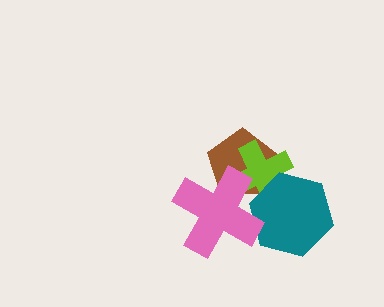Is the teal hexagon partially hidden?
Yes, it is partially covered by another shape.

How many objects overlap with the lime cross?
3 objects overlap with the lime cross.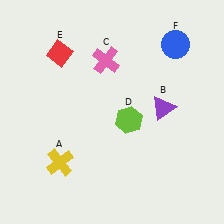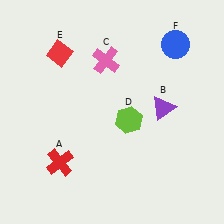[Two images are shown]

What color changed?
The cross (A) changed from yellow in Image 1 to red in Image 2.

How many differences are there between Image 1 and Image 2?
There is 1 difference between the two images.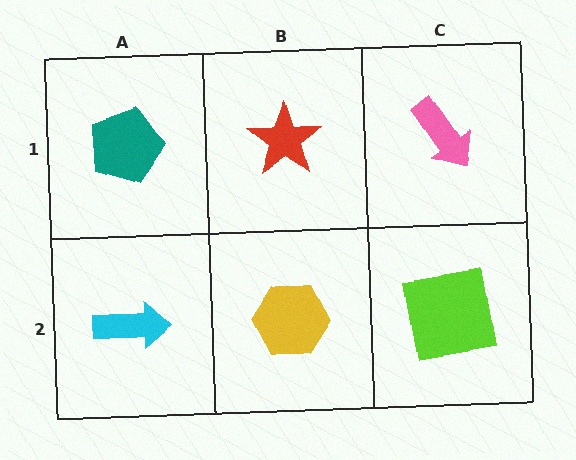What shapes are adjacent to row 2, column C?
A pink arrow (row 1, column C), a yellow hexagon (row 2, column B).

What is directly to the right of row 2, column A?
A yellow hexagon.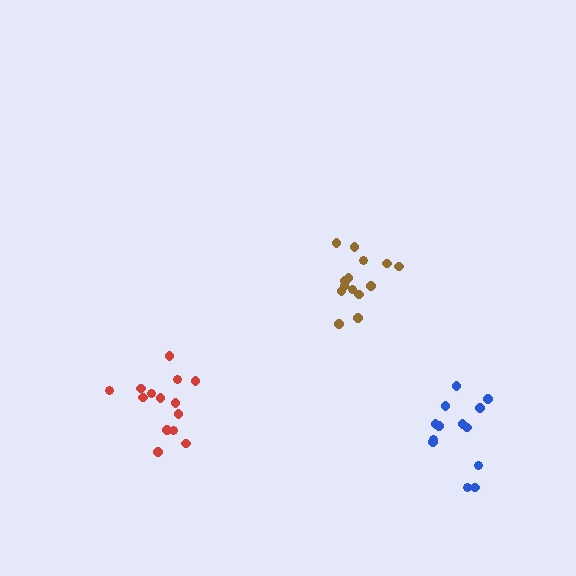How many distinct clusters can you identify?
There are 3 distinct clusters.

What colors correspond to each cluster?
The clusters are colored: brown, red, blue.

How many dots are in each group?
Group 1: 14 dots, Group 2: 14 dots, Group 3: 13 dots (41 total).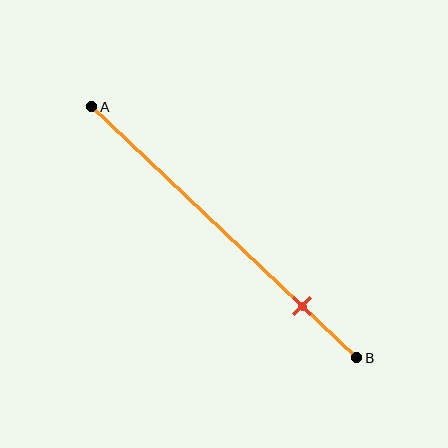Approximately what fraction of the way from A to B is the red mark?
The red mark is approximately 80% of the way from A to B.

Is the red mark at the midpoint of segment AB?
No, the mark is at about 80% from A, not at the 50% midpoint.